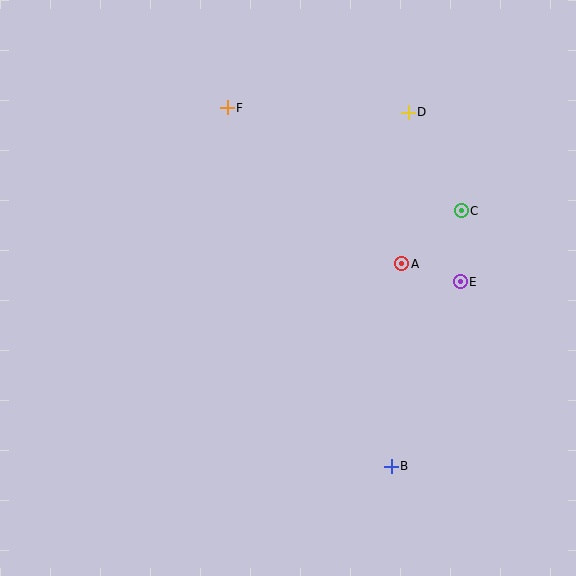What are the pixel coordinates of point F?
Point F is at (227, 108).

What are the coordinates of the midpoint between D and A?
The midpoint between D and A is at (405, 188).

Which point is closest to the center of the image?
Point A at (402, 264) is closest to the center.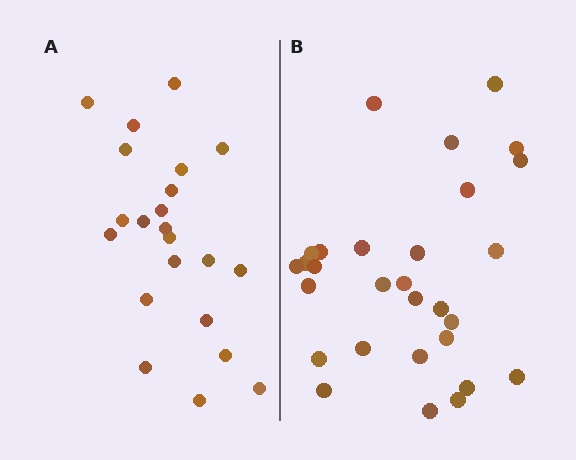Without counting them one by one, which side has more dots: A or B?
Region B (the right region) has more dots.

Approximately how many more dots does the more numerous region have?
Region B has roughly 8 or so more dots than region A.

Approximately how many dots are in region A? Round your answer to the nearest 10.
About 20 dots. (The exact count is 22, which rounds to 20.)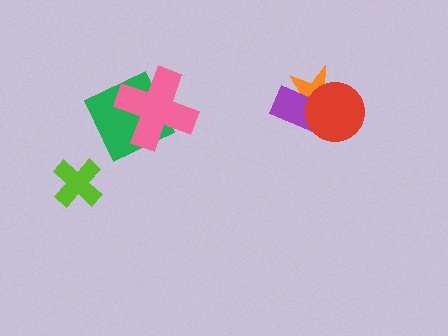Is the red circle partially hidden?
No, no other shape covers it.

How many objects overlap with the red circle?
2 objects overlap with the red circle.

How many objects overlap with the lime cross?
0 objects overlap with the lime cross.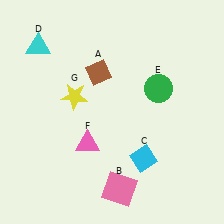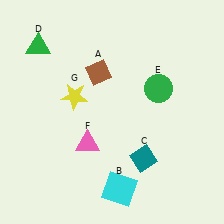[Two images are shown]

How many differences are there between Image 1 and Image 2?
There are 3 differences between the two images.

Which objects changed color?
B changed from pink to cyan. C changed from cyan to teal. D changed from cyan to green.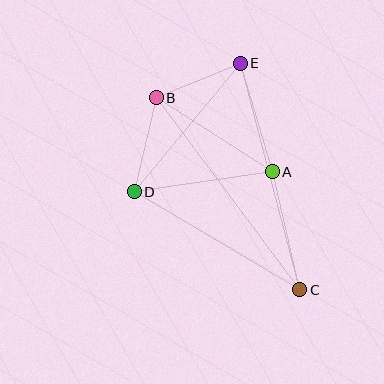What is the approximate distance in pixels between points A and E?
The distance between A and E is approximately 113 pixels.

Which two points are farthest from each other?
Points B and C are farthest from each other.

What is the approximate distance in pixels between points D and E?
The distance between D and E is approximately 167 pixels.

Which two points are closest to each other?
Points B and E are closest to each other.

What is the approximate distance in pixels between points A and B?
The distance between A and B is approximately 138 pixels.